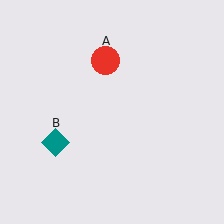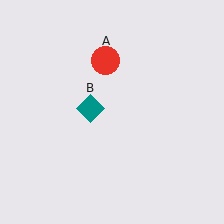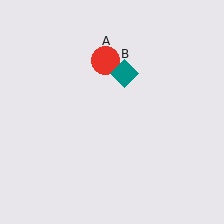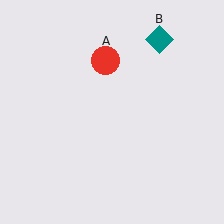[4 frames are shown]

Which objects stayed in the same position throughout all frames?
Red circle (object A) remained stationary.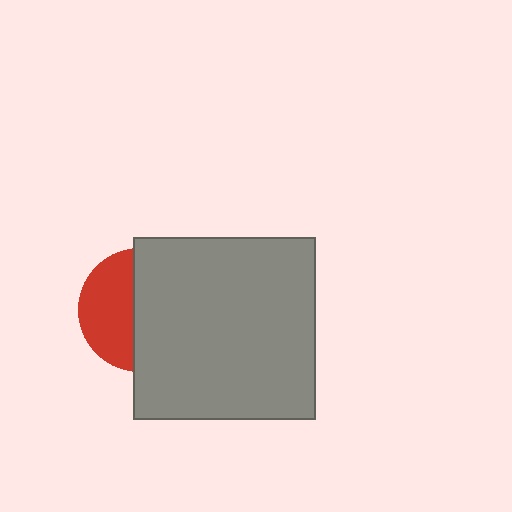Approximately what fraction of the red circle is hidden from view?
Roughly 57% of the red circle is hidden behind the gray square.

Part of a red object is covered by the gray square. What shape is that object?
It is a circle.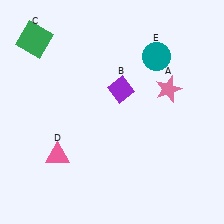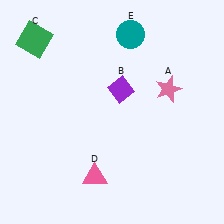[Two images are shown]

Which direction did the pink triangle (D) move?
The pink triangle (D) moved right.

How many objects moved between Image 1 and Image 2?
2 objects moved between the two images.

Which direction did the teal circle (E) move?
The teal circle (E) moved left.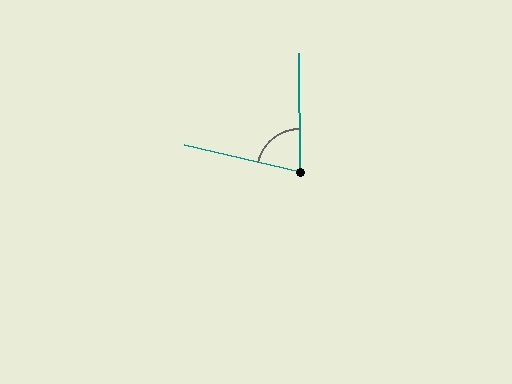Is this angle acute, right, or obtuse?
It is acute.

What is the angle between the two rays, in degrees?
Approximately 77 degrees.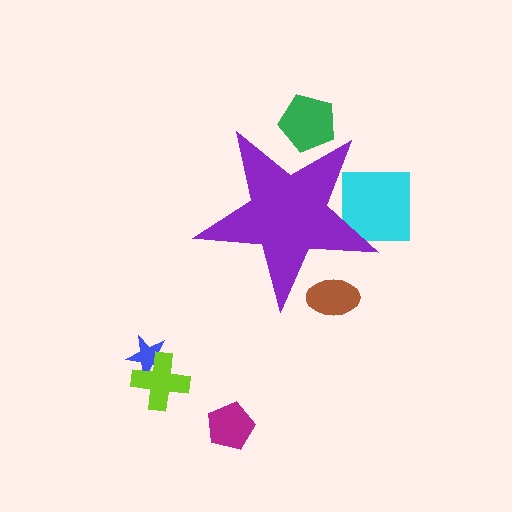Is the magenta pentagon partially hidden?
No, the magenta pentagon is fully visible.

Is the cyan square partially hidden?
Yes, the cyan square is partially hidden behind the purple star.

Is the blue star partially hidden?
No, the blue star is fully visible.